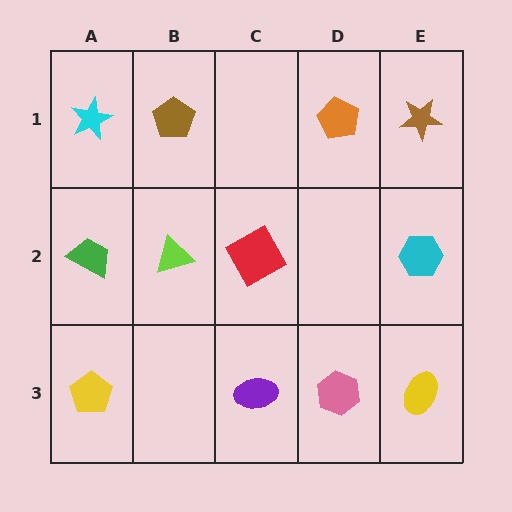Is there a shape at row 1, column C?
No, that cell is empty.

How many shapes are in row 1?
4 shapes.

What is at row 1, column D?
An orange pentagon.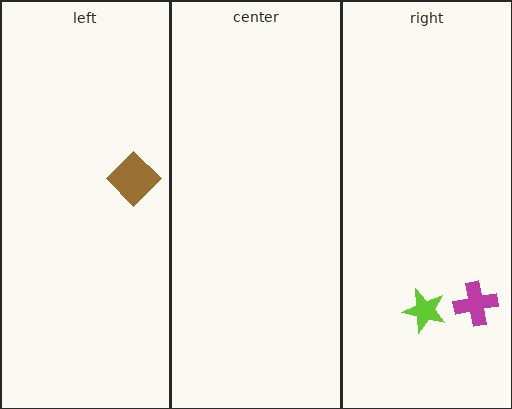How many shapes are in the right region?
2.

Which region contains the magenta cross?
The right region.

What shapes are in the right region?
The magenta cross, the lime star.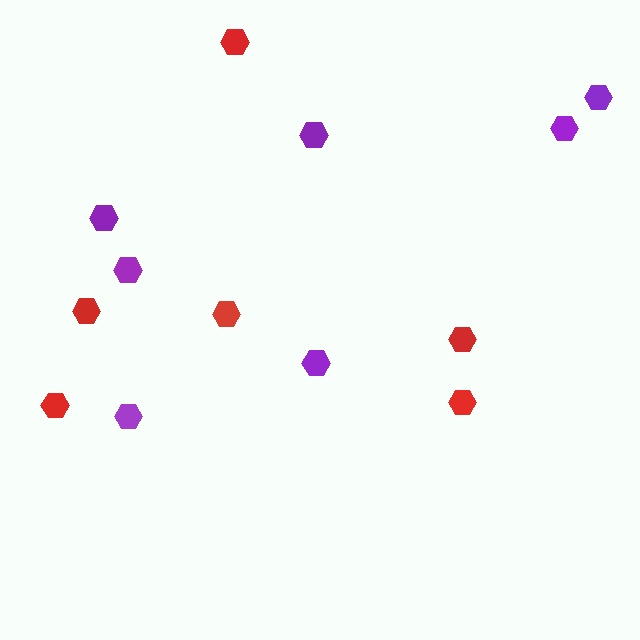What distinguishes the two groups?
There are 2 groups: one group of red hexagons (6) and one group of purple hexagons (7).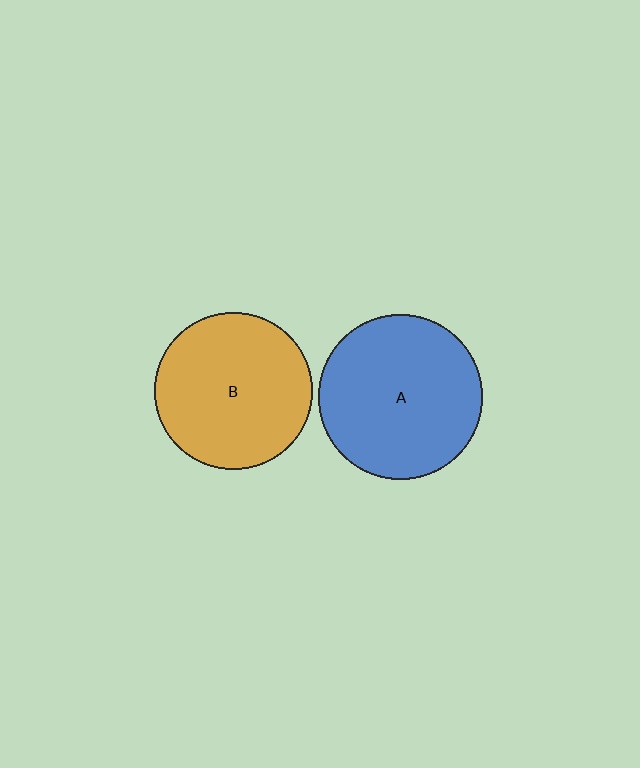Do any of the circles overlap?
No, none of the circles overlap.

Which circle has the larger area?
Circle A (blue).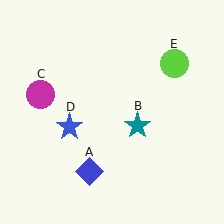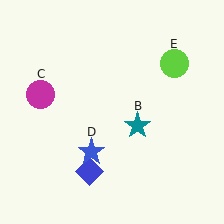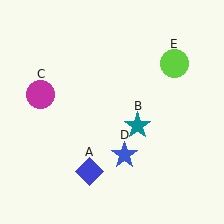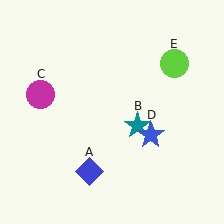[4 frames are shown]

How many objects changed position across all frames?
1 object changed position: blue star (object D).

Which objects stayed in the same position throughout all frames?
Blue diamond (object A) and teal star (object B) and magenta circle (object C) and lime circle (object E) remained stationary.